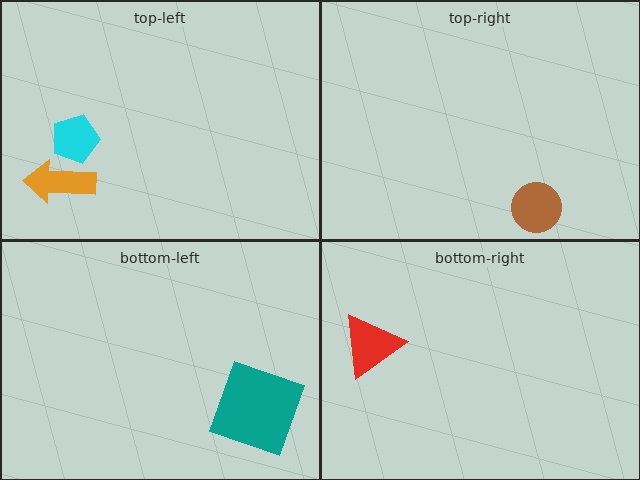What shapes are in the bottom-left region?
The teal square.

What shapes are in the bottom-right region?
The red triangle.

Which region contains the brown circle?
The top-right region.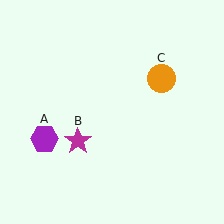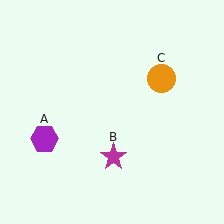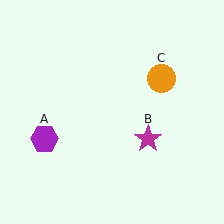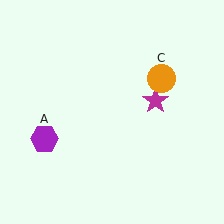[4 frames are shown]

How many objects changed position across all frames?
1 object changed position: magenta star (object B).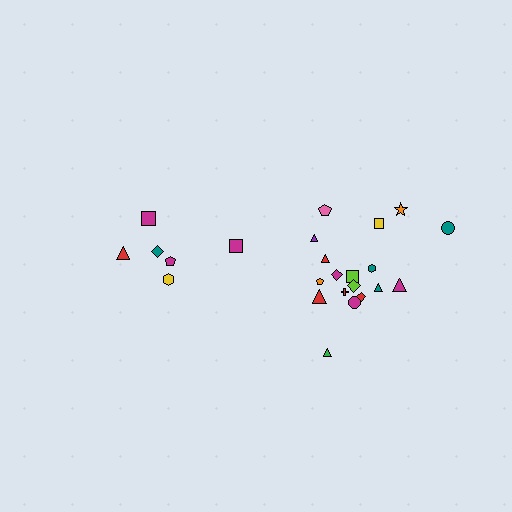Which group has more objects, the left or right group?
The right group.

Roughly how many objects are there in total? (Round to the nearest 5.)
Roughly 25 objects in total.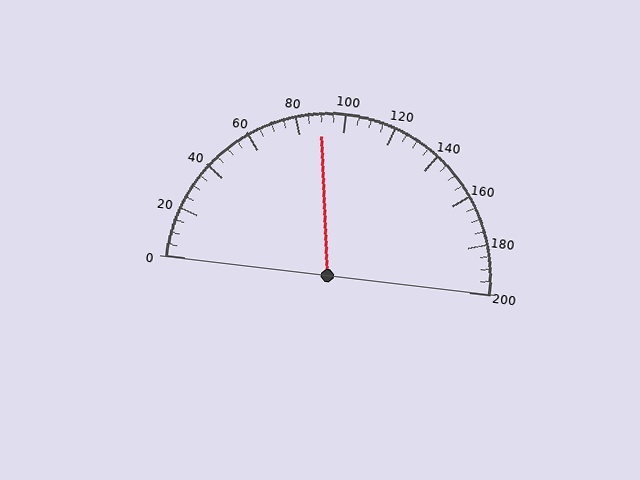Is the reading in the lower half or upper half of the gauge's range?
The reading is in the lower half of the range (0 to 200).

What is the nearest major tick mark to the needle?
The nearest major tick mark is 80.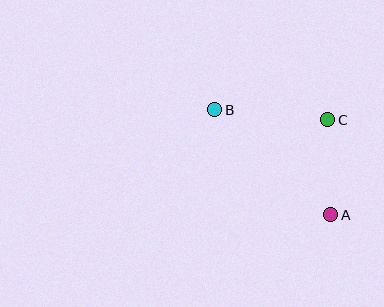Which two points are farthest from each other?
Points A and B are farthest from each other.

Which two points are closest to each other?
Points A and C are closest to each other.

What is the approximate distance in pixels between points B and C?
The distance between B and C is approximately 113 pixels.